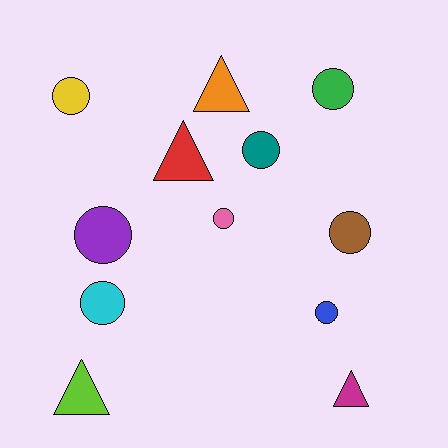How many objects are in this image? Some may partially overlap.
There are 12 objects.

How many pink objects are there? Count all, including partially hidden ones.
There is 1 pink object.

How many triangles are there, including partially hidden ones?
There are 4 triangles.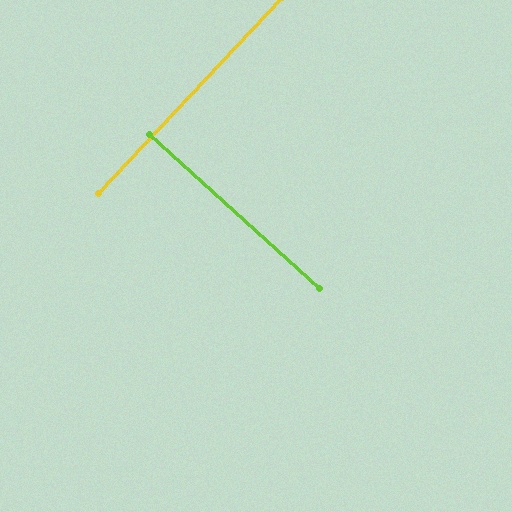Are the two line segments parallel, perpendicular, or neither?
Perpendicular — they meet at approximately 89°.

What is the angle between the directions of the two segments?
Approximately 89 degrees.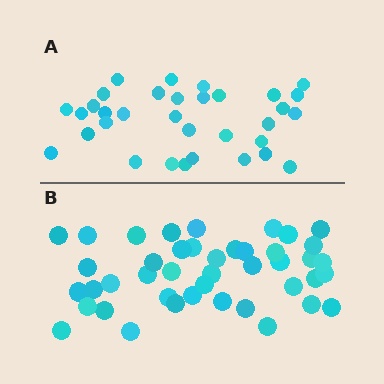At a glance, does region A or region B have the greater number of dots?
Region B (the bottom region) has more dots.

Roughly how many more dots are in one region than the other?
Region B has roughly 10 or so more dots than region A.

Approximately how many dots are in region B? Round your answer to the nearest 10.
About 40 dots. (The exact count is 43, which rounds to 40.)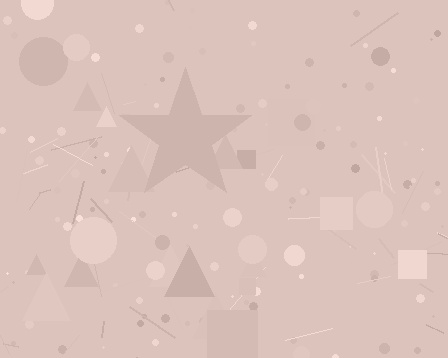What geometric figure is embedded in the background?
A star is embedded in the background.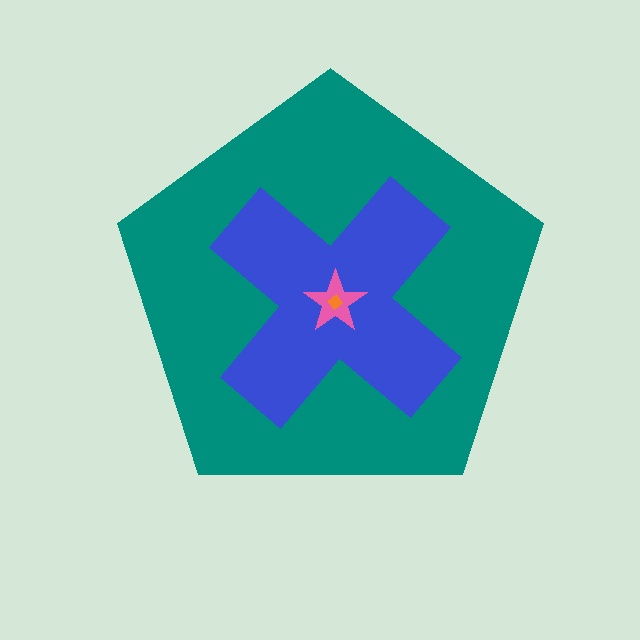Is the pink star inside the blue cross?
Yes.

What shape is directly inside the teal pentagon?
The blue cross.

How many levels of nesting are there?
4.